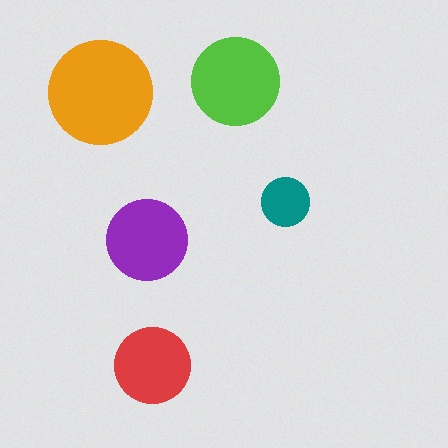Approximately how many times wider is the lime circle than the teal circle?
About 2 times wider.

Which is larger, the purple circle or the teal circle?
The purple one.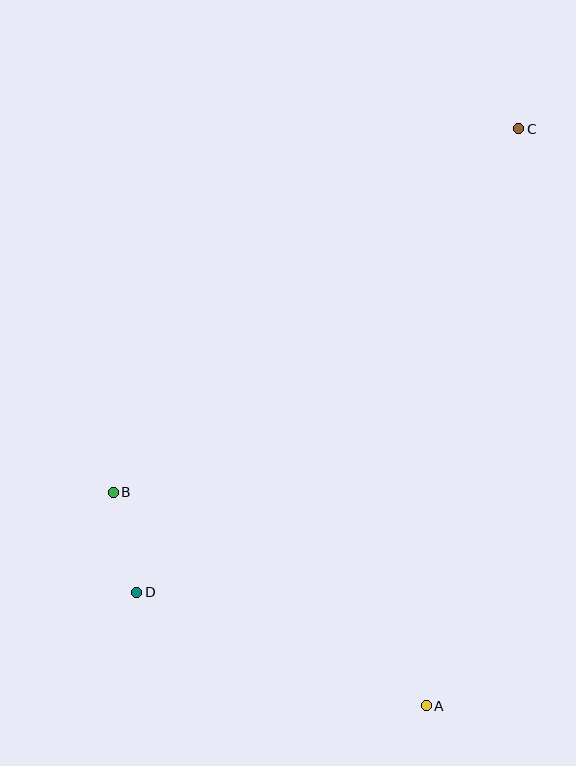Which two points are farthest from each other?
Points C and D are farthest from each other.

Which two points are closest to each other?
Points B and D are closest to each other.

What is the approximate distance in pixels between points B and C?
The distance between B and C is approximately 545 pixels.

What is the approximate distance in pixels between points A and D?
The distance between A and D is approximately 311 pixels.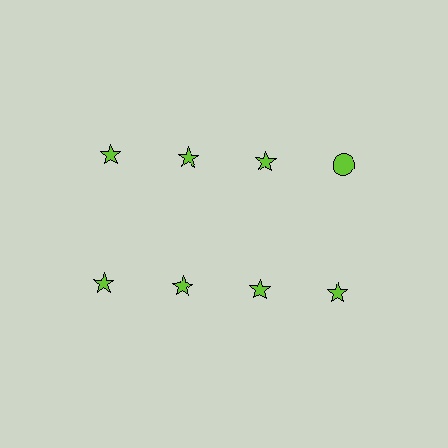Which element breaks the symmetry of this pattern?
The lime circle in the top row, second from right column breaks the symmetry. All other shapes are lime stars.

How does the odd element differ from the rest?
It has a different shape: circle instead of star.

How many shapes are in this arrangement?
There are 8 shapes arranged in a grid pattern.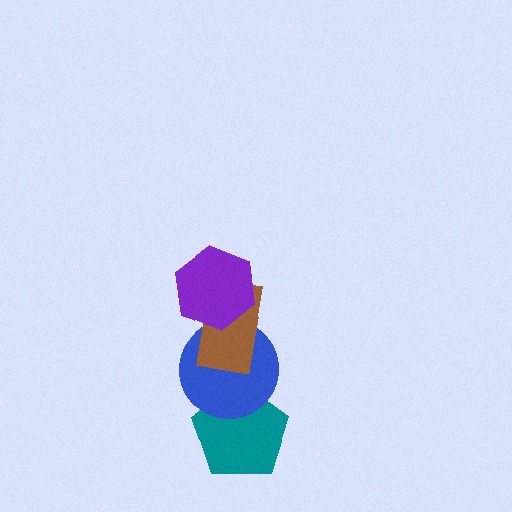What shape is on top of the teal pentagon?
The blue circle is on top of the teal pentagon.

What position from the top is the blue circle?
The blue circle is 3rd from the top.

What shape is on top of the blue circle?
The brown rectangle is on top of the blue circle.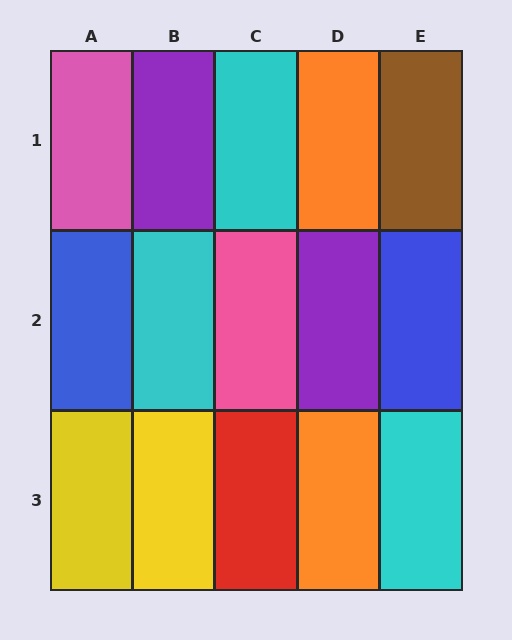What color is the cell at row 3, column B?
Yellow.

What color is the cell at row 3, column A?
Yellow.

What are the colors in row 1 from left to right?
Pink, purple, cyan, orange, brown.